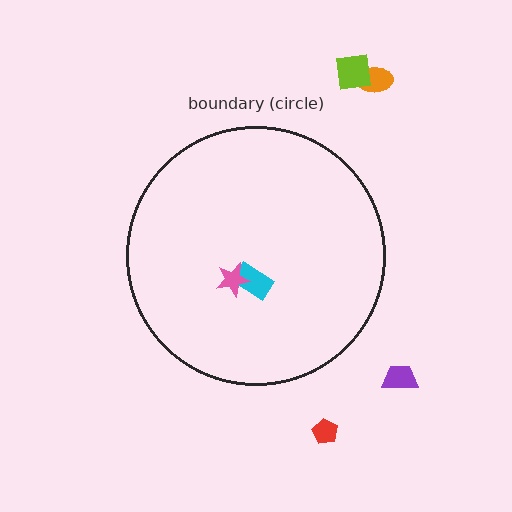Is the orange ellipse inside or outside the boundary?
Outside.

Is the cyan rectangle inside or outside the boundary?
Inside.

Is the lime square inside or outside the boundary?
Outside.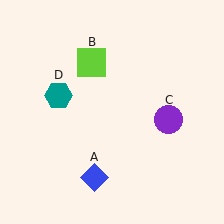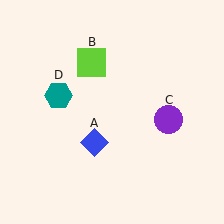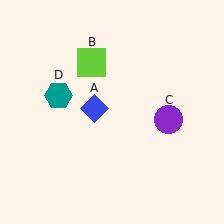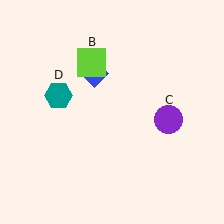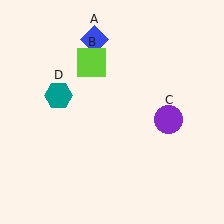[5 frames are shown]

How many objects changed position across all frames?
1 object changed position: blue diamond (object A).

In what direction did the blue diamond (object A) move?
The blue diamond (object A) moved up.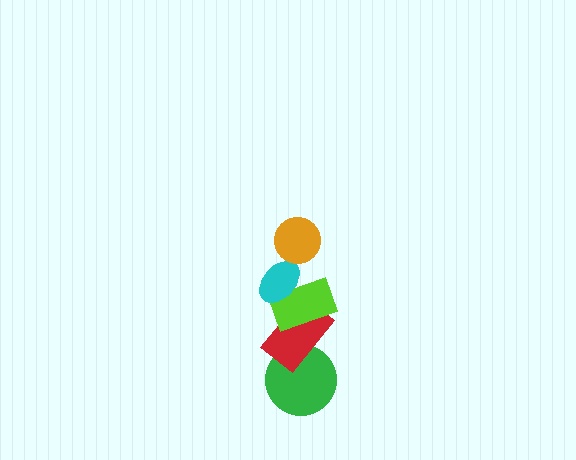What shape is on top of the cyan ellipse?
The orange circle is on top of the cyan ellipse.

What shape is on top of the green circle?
The red rectangle is on top of the green circle.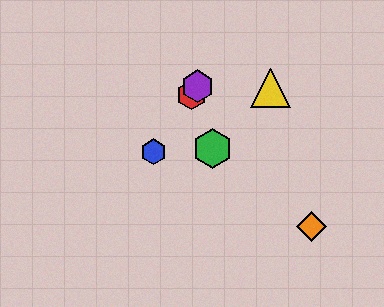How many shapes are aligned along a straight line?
3 shapes (the red hexagon, the blue hexagon, the purple hexagon) are aligned along a straight line.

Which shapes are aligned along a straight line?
The red hexagon, the blue hexagon, the purple hexagon are aligned along a straight line.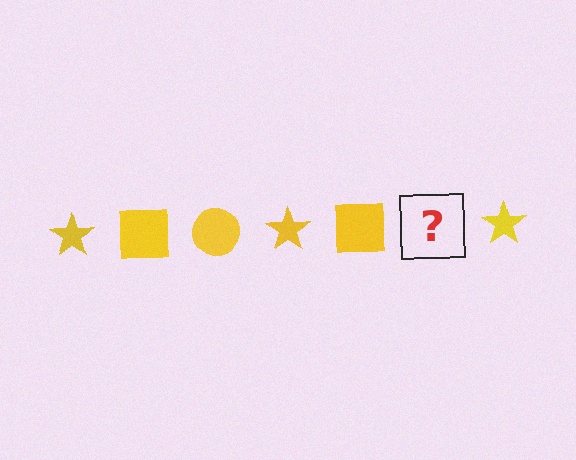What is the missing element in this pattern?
The missing element is a yellow circle.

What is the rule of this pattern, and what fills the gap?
The rule is that the pattern cycles through star, square, circle shapes in yellow. The gap should be filled with a yellow circle.